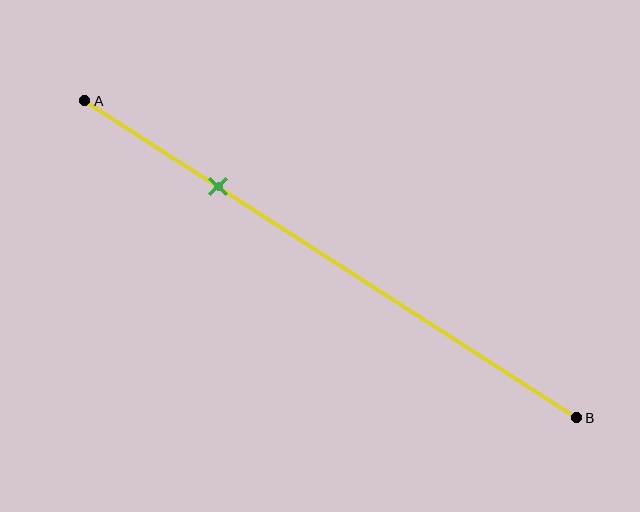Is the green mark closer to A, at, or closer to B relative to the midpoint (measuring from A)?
The green mark is closer to point A than the midpoint of segment AB.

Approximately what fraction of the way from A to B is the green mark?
The green mark is approximately 25% of the way from A to B.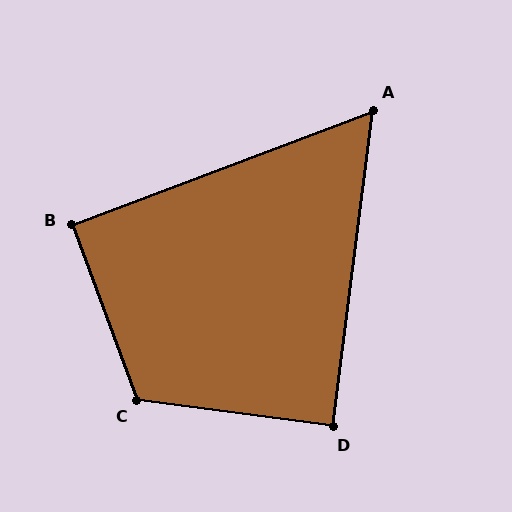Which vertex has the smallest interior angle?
A, at approximately 62 degrees.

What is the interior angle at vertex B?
Approximately 90 degrees (approximately right).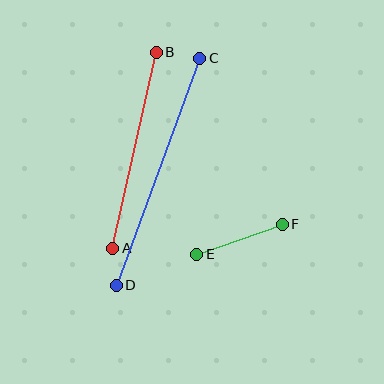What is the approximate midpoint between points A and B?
The midpoint is at approximately (135, 150) pixels.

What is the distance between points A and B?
The distance is approximately 201 pixels.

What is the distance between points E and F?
The distance is approximately 91 pixels.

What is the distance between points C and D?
The distance is approximately 242 pixels.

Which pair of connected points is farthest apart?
Points C and D are farthest apart.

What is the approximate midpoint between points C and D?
The midpoint is at approximately (158, 172) pixels.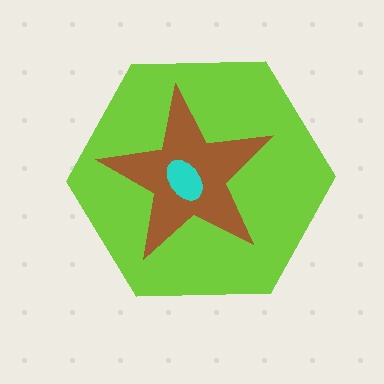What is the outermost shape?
The lime hexagon.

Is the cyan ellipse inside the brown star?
Yes.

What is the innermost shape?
The cyan ellipse.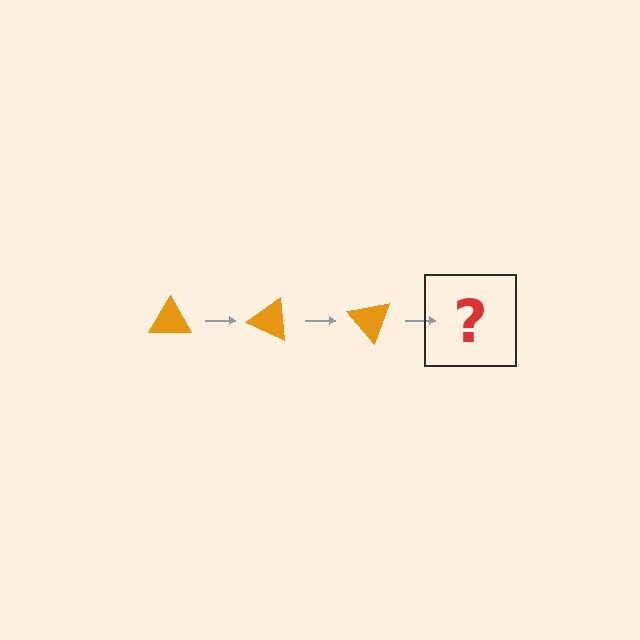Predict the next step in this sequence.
The next step is an orange triangle rotated 75 degrees.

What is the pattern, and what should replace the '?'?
The pattern is that the triangle rotates 25 degrees each step. The '?' should be an orange triangle rotated 75 degrees.